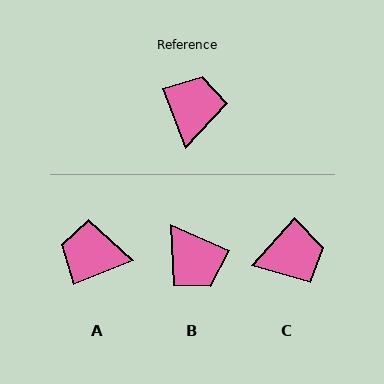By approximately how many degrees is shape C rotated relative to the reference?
Approximately 64 degrees clockwise.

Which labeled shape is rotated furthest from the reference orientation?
B, about 135 degrees away.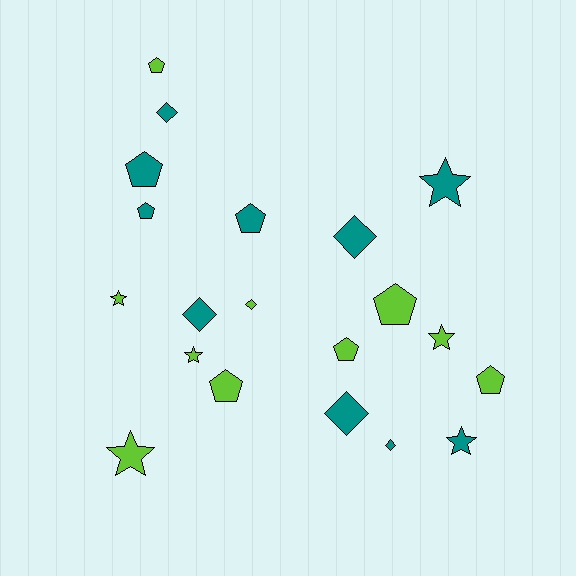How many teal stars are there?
There are 2 teal stars.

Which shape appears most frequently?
Pentagon, with 8 objects.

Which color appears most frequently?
Teal, with 10 objects.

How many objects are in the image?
There are 20 objects.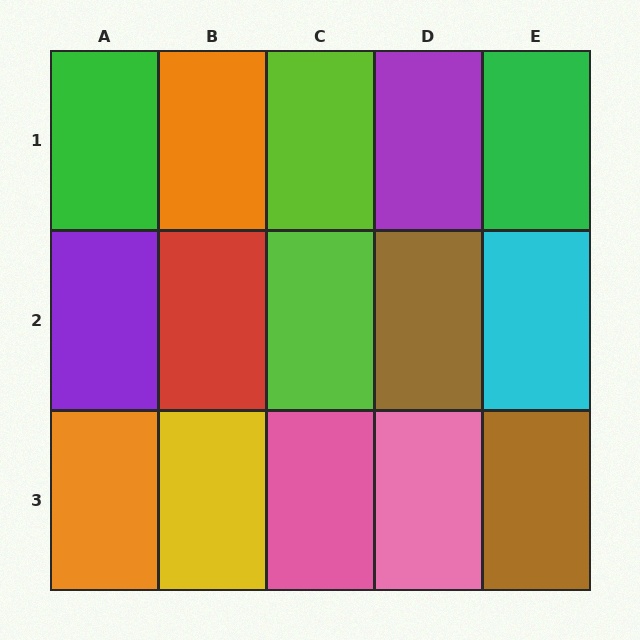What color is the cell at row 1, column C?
Lime.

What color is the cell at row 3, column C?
Pink.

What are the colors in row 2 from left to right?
Purple, red, lime, brown, cyan.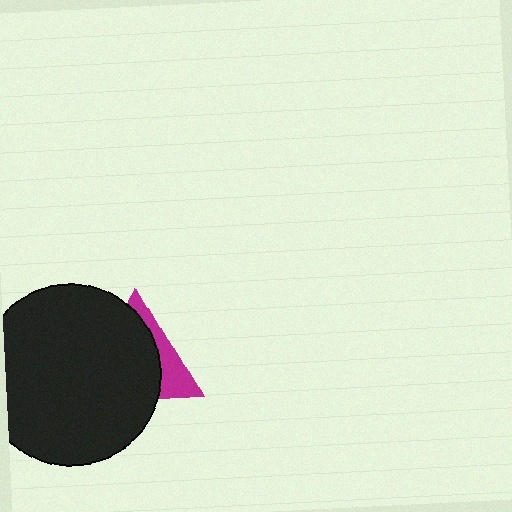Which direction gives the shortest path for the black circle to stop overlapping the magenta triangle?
Moving left gives the shortest separation.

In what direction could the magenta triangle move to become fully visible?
The magenta triangle could move right. That would shift it out from behind the black circle entirely.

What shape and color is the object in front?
The object in front is a black circle.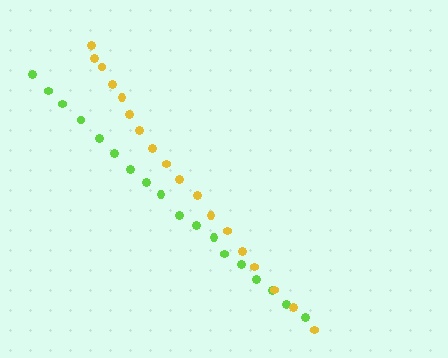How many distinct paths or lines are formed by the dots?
There are 2 distinct paths.